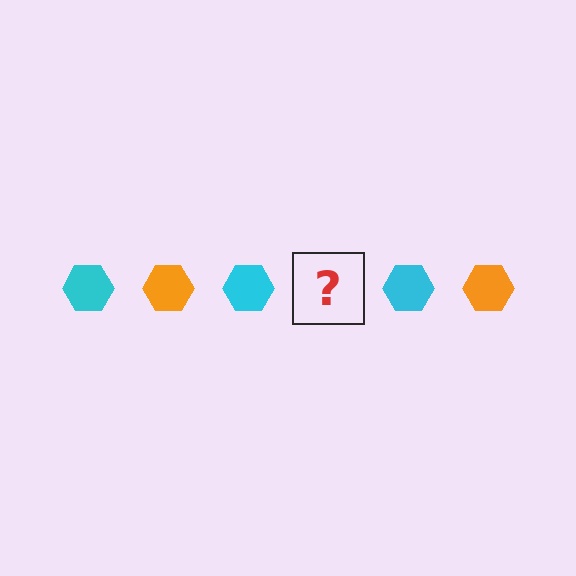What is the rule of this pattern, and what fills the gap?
The rule is that the pattern cycles through cyan, orange hexagons. The gap should be filled with an orange hexagon.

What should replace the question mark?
The question mark should be replaced with an orange hexagon.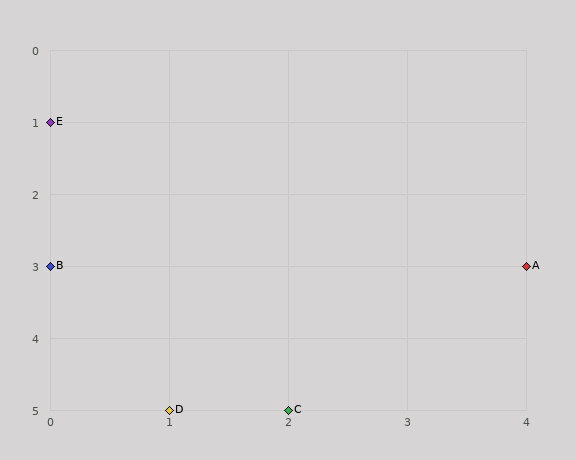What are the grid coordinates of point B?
Point B is at grid coordinates (0, 3).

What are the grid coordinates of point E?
Point E is at grid coordinates (0, 1).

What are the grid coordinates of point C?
Point C is at grid coordinates (2, 5).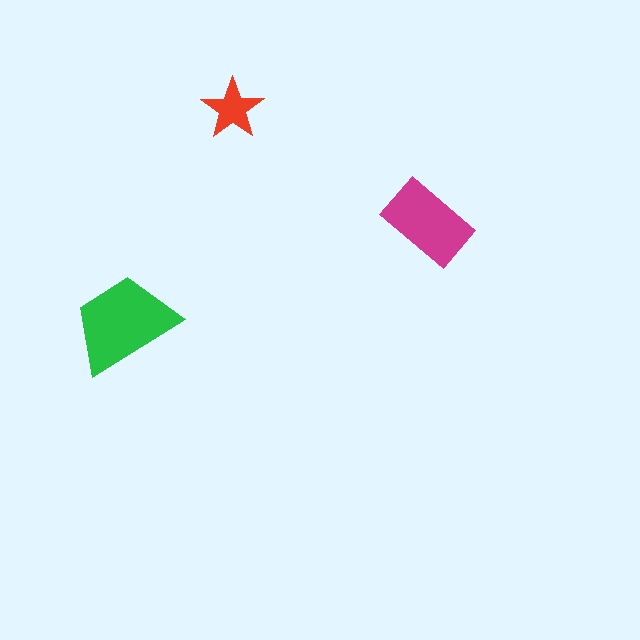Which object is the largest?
The green trapezoid.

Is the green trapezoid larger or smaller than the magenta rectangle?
Larger.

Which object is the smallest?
The red star.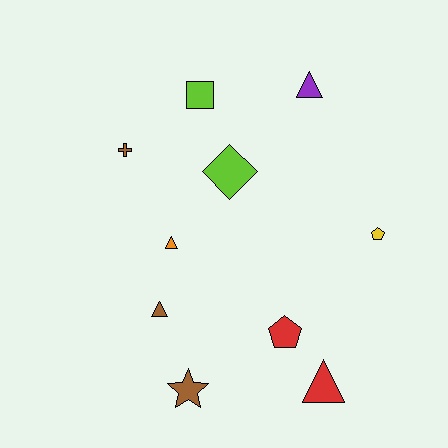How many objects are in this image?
There are 10 objects.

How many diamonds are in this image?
There is 1 diamond.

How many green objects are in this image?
There are no green objects.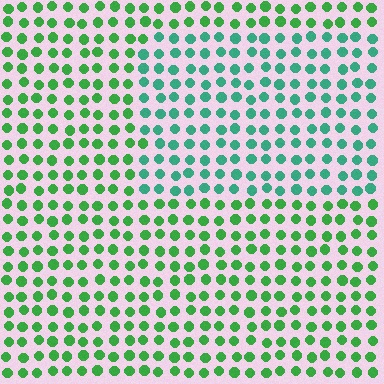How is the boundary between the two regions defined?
The boundary is defined purely by a slight shift in hue (about 35 degrees). Spacing, size, and orientation are identical on both sides.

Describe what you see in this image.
The image is filled with small green elements in a uniform arrangement. A rectangle-shaped region is visible where the elements are tinted to a slightly different hue, forming a subtle color boundary.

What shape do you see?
I see a rectangle.